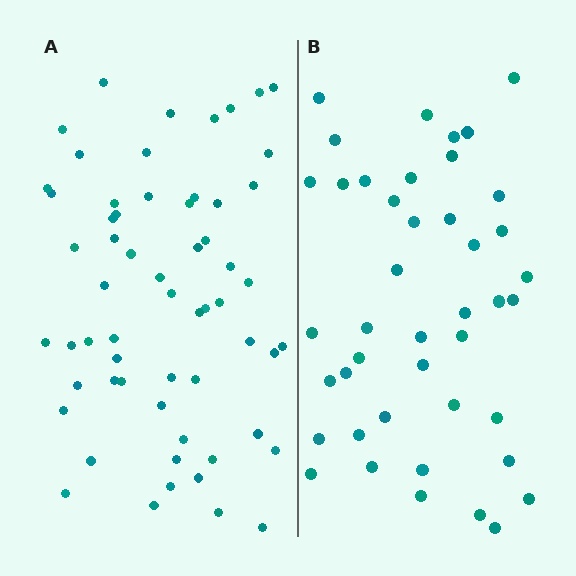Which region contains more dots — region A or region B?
Region A (the left region) has more dots.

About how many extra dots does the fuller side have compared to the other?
Region A has approximately 15 more dots than region B.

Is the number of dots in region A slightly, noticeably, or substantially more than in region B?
Region A has noticeably more, but not dramatically so. The ratio is roughly 1.4 to 1.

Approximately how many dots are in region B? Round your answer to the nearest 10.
About 40 dots. (The exact count is 43, which rounds to 40.)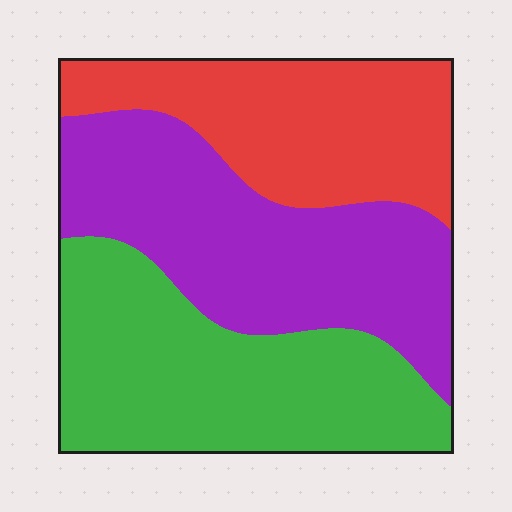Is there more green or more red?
Green.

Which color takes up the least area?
Red, at roughly 30%.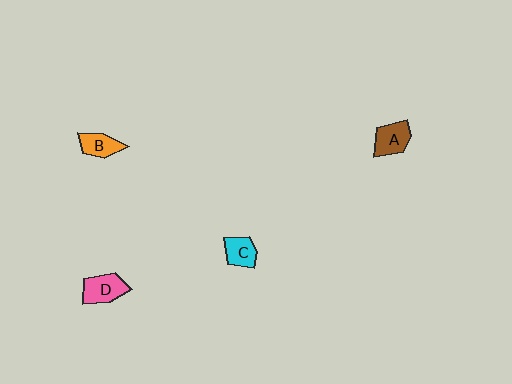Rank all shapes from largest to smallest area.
From largest to smallest: D (pink), A (brown), C (cyan), B (orange).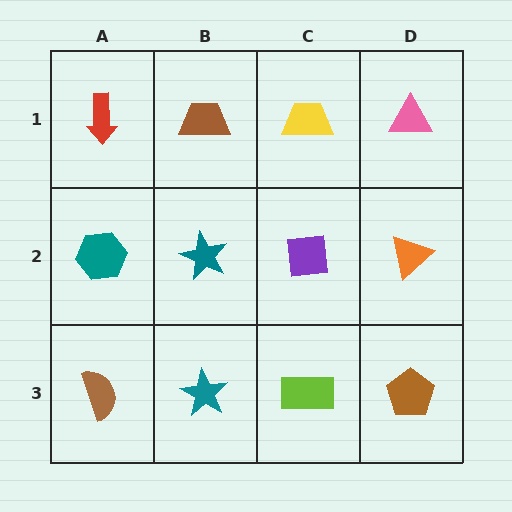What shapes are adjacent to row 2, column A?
A red arrow (row 1, column A), a brown semicircle (row 3, column A), a teal star (row 2, column B).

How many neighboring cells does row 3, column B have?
3.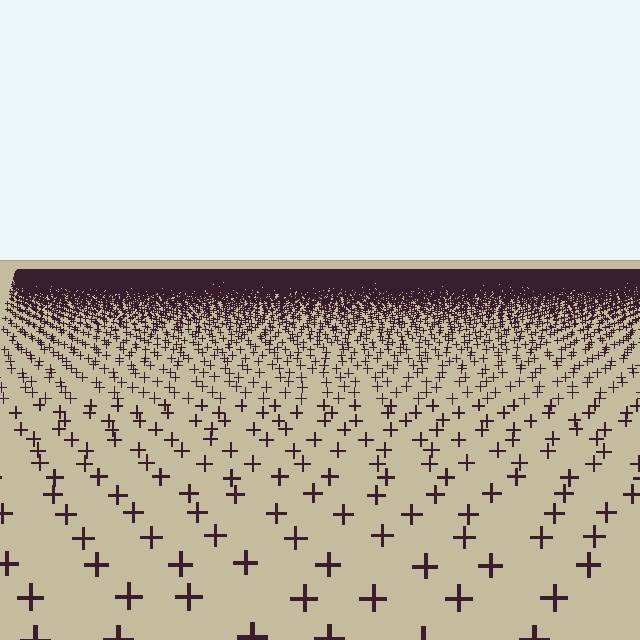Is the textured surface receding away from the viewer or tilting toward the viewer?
The surface is receding away from the viewer. Texture elements get smaller and denser toward the top.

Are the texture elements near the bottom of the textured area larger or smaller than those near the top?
Larger. Near the bottom, elements are closer to the viewer and appear at a bigger on-screen size.